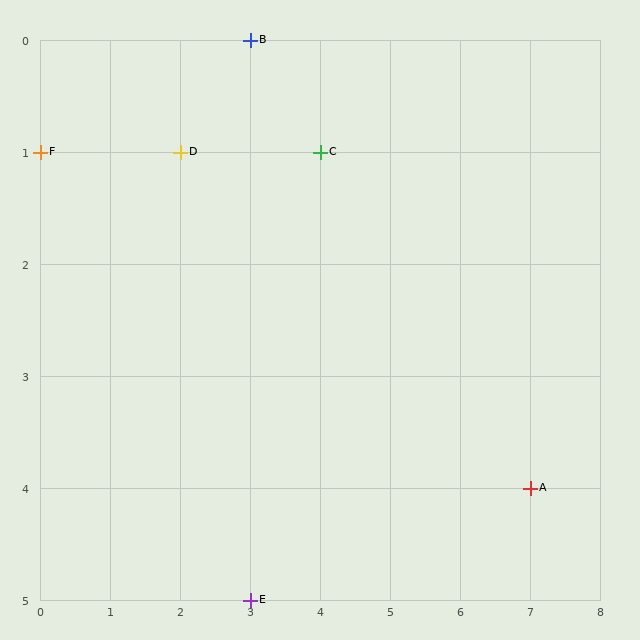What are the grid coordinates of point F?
Point F is at grid coordinates (0, 1).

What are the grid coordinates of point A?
Point A is at grid coordinates (7, 4).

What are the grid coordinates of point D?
Point D is at grid coordinates (2, 1).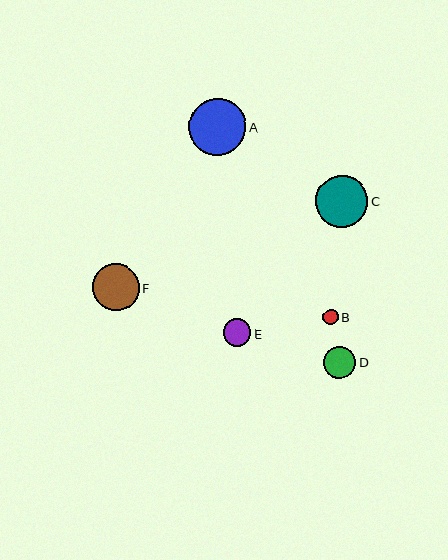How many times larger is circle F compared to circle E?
Circle F is approximately 1.7 times the size of circle E.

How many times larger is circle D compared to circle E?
Circle D is approximately 1.2 times the size of circle E.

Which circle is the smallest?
Circle B is the smallest with a size of approximately 16 pixels.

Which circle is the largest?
Circle A is the largest with a size of approximately 57 pixels.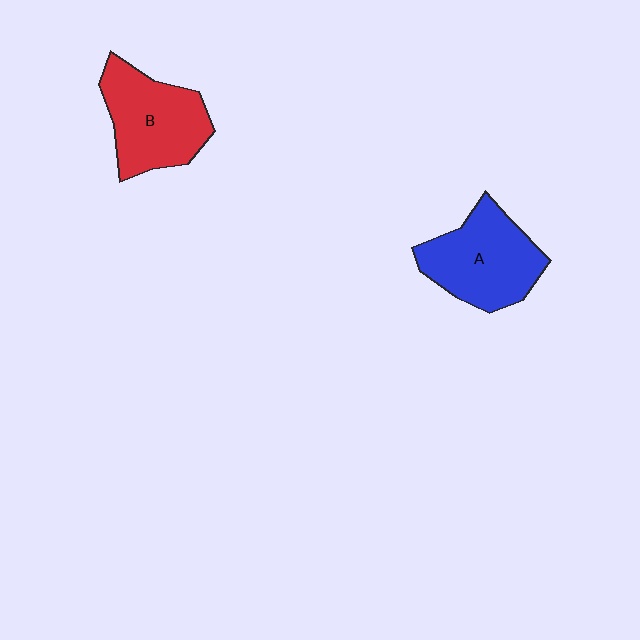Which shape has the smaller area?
Shape B (red).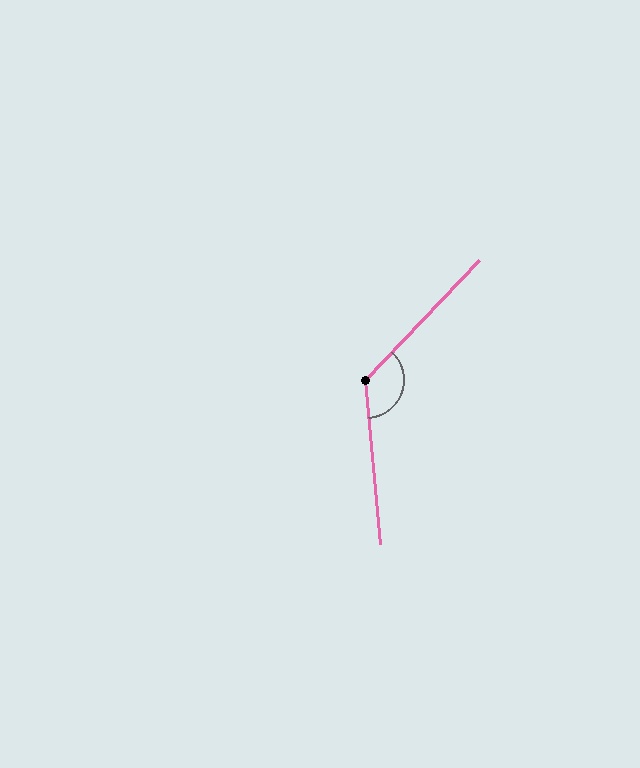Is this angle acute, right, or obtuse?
It is obtuse.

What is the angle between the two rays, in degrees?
Approximately 132 degrees.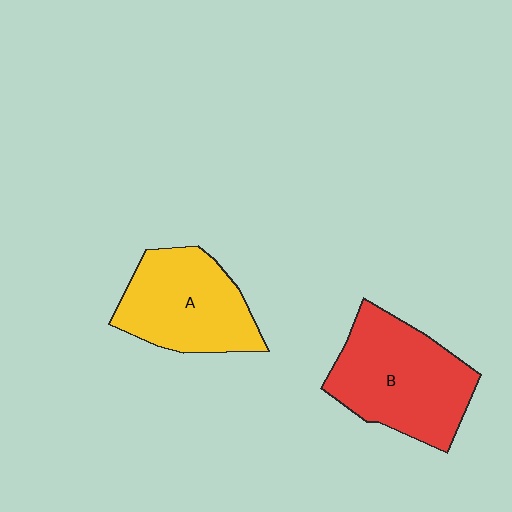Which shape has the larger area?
Shape B (red).